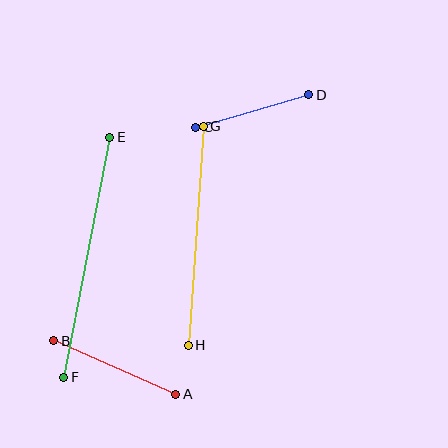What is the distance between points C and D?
The distance is approximately 117 pixels.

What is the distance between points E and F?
The distance is approximately 245 pixels.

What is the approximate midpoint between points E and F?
The midpoint is at approximately (87, 257) pixels.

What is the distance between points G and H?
The distance is approximately 219 pixels.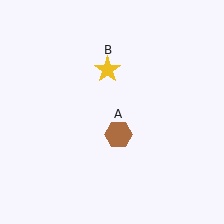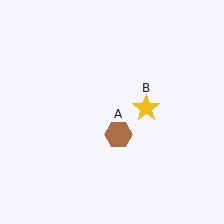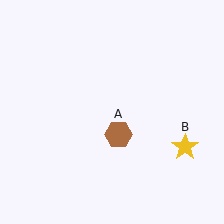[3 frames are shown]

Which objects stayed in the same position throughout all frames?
Brown hexagon (object A) remained stationary.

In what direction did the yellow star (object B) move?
The yellow star (object B) moved down and to the right.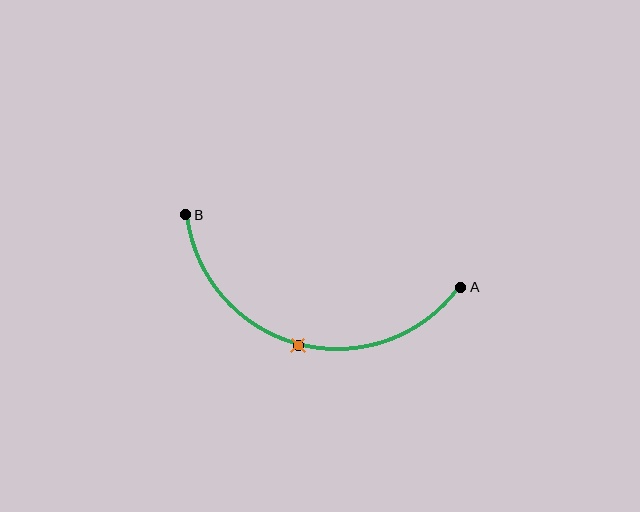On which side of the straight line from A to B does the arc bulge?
The arc bulges below the straight line connecting A and B.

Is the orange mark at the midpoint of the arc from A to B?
Yes. The orange mark lies on the arc at equal arc-length from both A and B — it is the arc midpoint.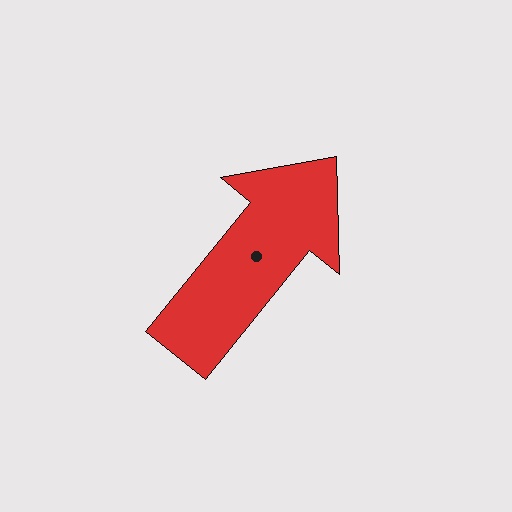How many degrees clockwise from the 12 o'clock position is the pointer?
Approximately 39 degrees.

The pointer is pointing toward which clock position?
Roughly 1 o'clock.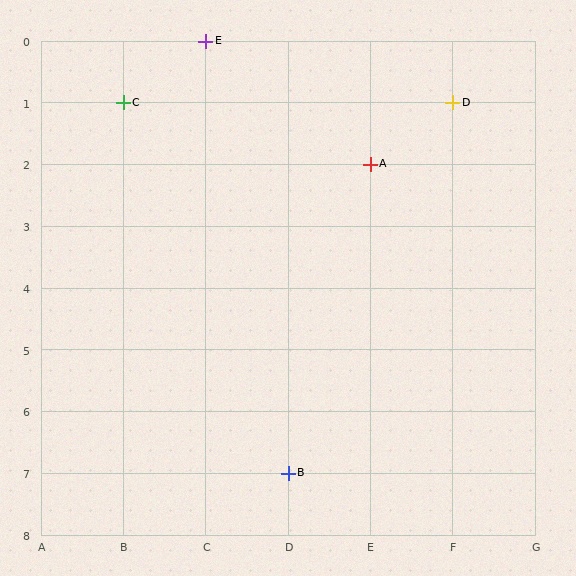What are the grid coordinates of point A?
Point A is at grid coordinates (E, 2).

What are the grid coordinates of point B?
Point B is at grid coordinates (D, 7).